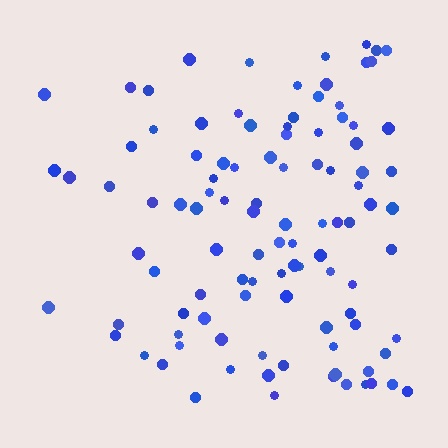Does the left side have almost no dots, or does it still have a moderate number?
Still a moderate number, just noticeably fewer than the right.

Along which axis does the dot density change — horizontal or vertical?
Horizontal.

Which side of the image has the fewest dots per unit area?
The left.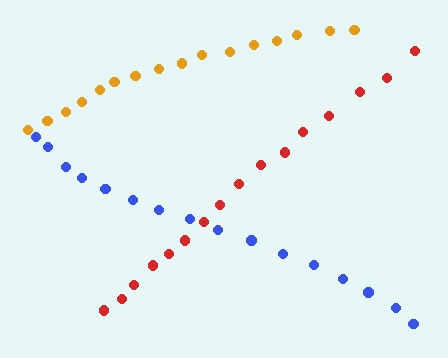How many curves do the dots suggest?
There are 3 distinct paths.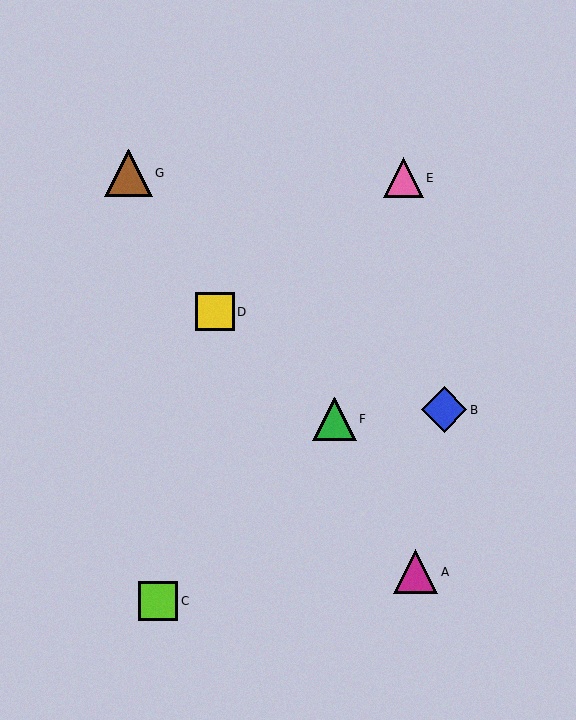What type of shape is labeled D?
Shape D is a yellow square.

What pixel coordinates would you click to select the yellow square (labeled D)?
Click at (215, 312) to select the yellow square D.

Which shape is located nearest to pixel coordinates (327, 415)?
The green triangle (labeled F) at (334, 419) is nearest to that location.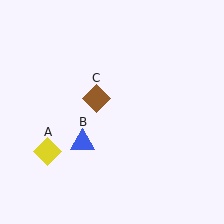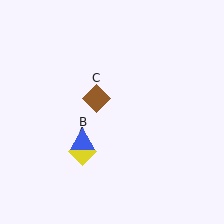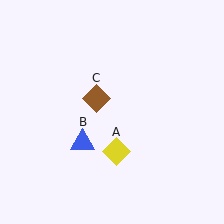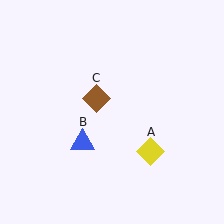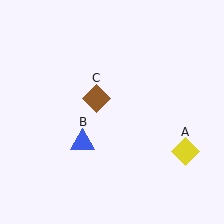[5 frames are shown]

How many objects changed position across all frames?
1 object changed position: yellow diamond (object A).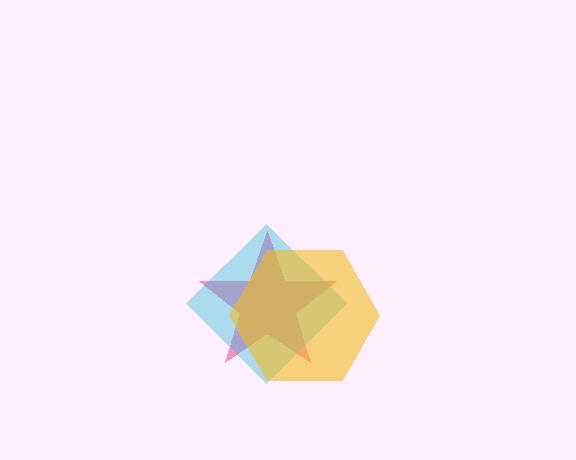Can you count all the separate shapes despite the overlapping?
Yes, there are 3 separate shapes.